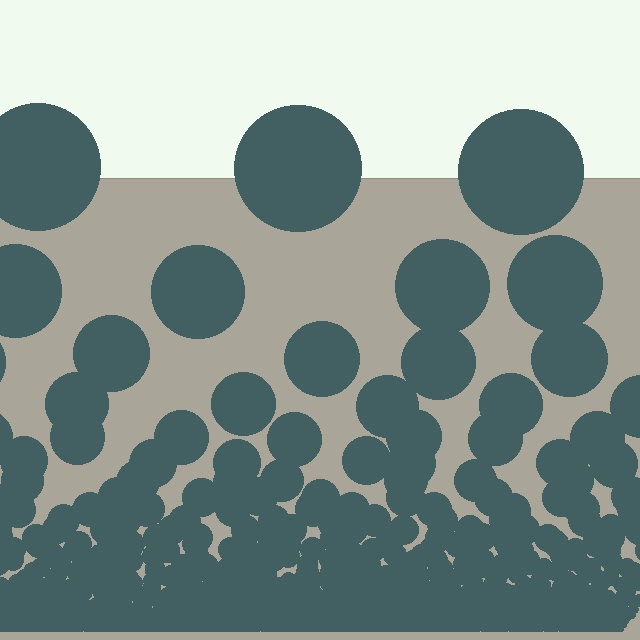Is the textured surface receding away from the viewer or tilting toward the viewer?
The surface appears to tilt toward the viewer. Texture elements get larger and sparser toward the top.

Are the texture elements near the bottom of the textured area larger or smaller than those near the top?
Smaller. The gradient is inverted — elements near the bottom are smaller and denser.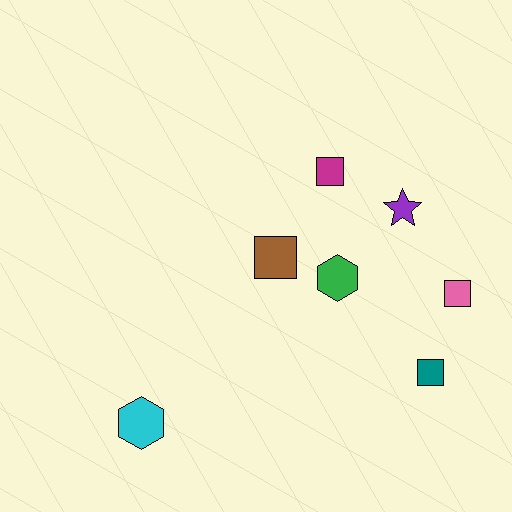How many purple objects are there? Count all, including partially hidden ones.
There is 1 purple object.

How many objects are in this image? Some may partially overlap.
There are 7 objects.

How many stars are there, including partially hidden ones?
There is 1 star.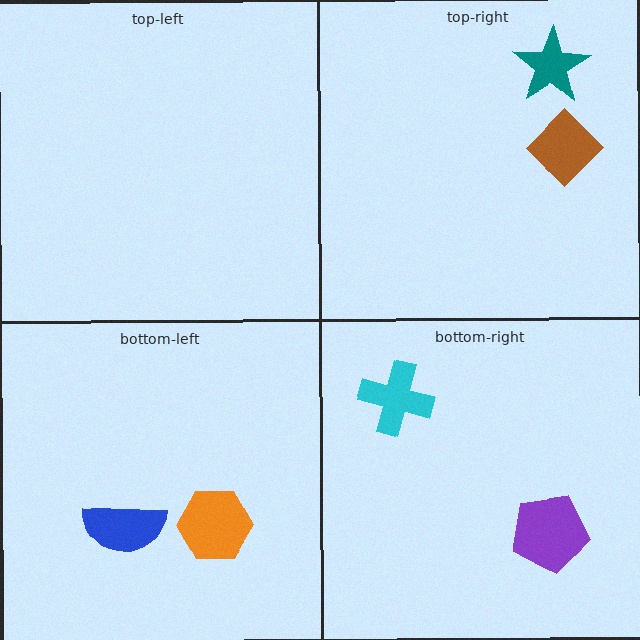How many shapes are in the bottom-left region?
2.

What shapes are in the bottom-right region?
The purple pentagon, the cyan cross.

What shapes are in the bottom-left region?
The orange hexagon, the blue semicircle.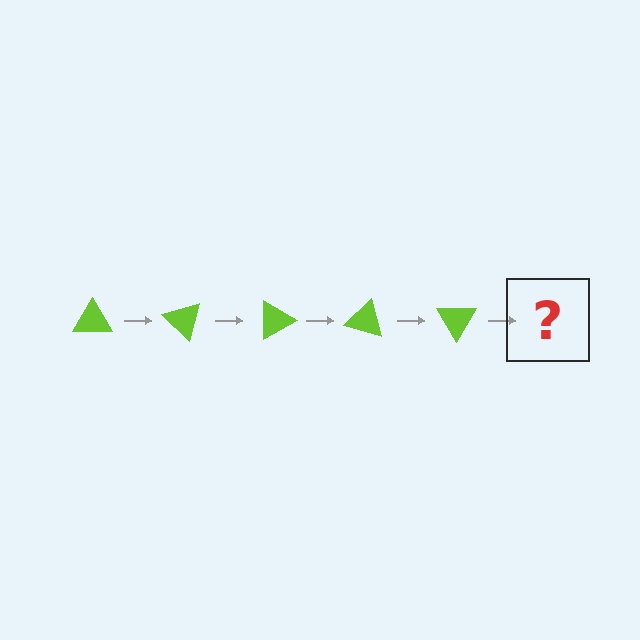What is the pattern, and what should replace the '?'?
The pattern is that the triangle rotates 45 degrees each step. The '?' should be a lime triangle rotated 225 degrees.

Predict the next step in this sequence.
The next step is a lime triangle rotated 225 degrees.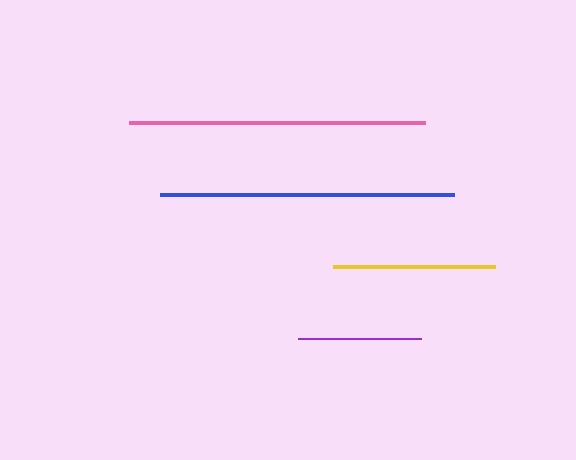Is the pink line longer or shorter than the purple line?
The pink line is longer than the purple line.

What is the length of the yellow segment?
The yellow segment is approximately 162 pixels long.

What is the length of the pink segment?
The pink segment is approximately 296 pixels long.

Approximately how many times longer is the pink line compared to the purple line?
The pink line is approximately 2.4 times the length of the purple line.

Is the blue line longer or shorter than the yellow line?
The blue line is longer than the yellow line.